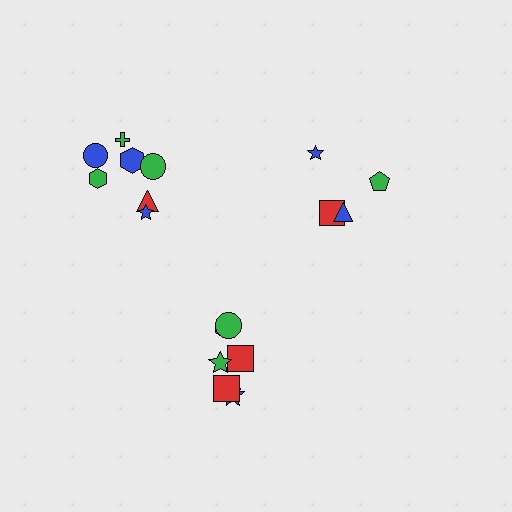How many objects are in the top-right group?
There are 4 objects.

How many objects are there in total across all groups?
There are 18 objects.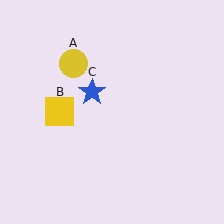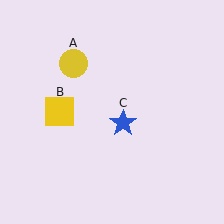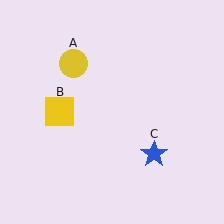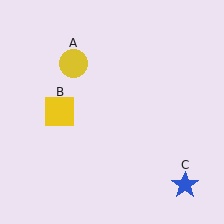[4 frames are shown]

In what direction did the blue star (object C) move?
The blue star (object C) moved down and to the right.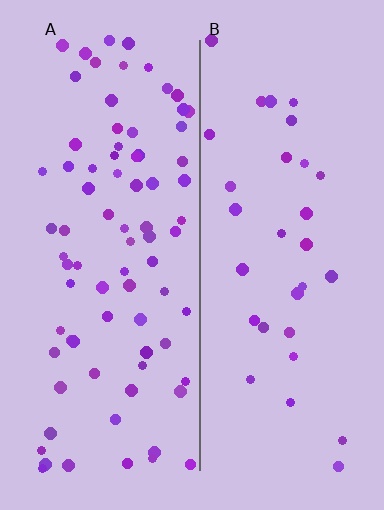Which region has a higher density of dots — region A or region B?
A (the left).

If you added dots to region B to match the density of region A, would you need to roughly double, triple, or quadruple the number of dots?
Approximately triple.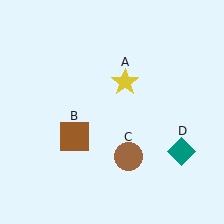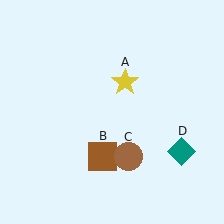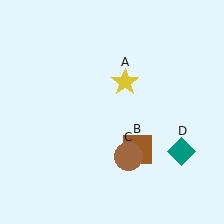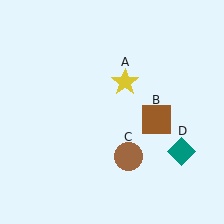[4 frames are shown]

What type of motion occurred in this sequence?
The brown square (object B) rotated counterclockwise around the center of the scene.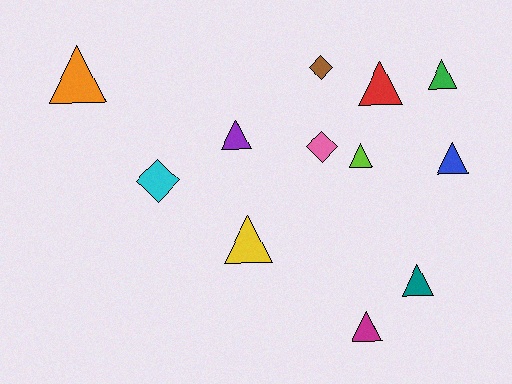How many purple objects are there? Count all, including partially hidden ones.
There is 1 purple object.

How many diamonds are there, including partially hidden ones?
There are 3 diamonds.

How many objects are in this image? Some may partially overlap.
There are 12 objects.